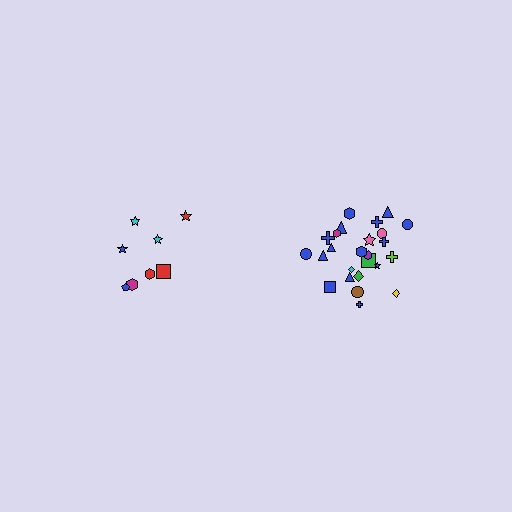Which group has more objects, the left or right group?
The right group.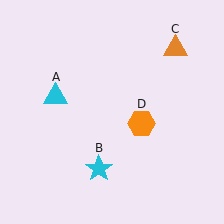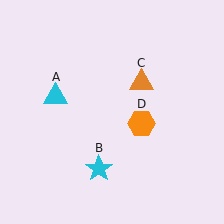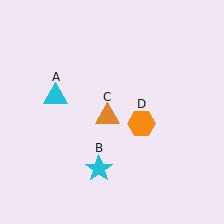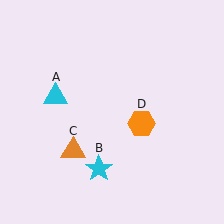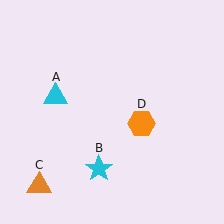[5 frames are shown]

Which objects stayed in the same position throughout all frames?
Cyan triangle (object A) and cyan star (object B) and orange hexagon (object D) remained stationary.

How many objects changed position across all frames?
1 object changed position: orange triangle (object C).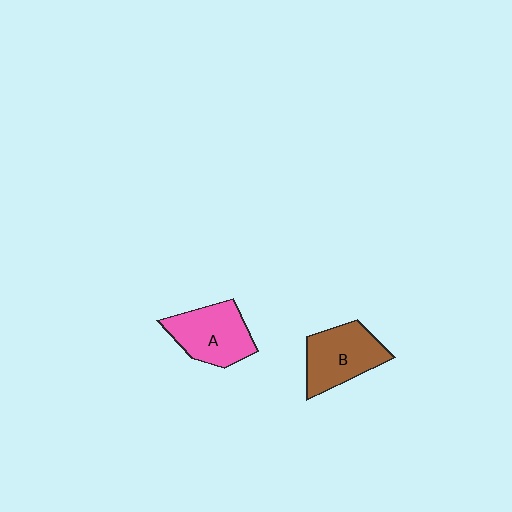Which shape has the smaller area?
Shape B (brown).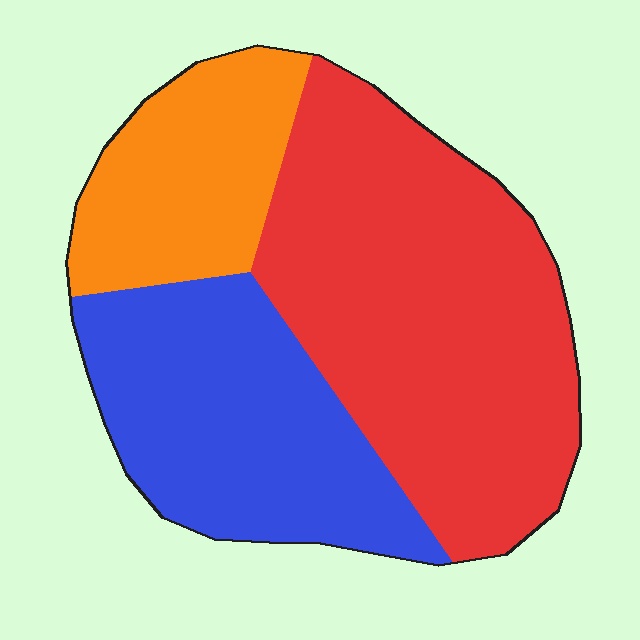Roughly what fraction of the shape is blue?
Blue covers 31% of the shape.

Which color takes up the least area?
Orange, at roughly 20%.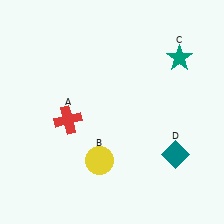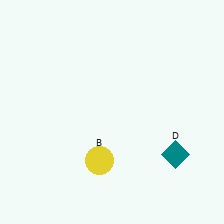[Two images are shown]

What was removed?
The teal star (C), the red cross (A) were removed in Image 2.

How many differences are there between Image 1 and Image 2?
There are 2 differences between the two images.